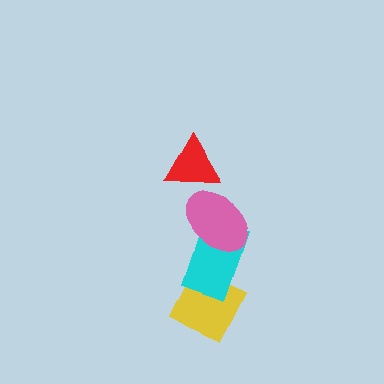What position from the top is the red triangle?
The red triangle is 1st from the top.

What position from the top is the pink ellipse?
The pink ellipse is 2nd from the top.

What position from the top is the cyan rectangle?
The cyan rectangle is 3rd from the top.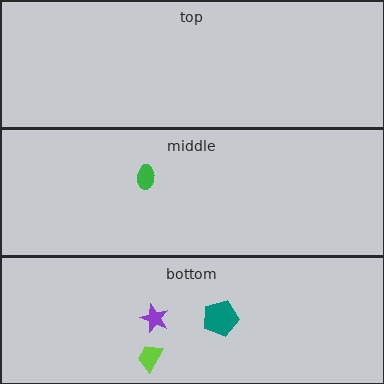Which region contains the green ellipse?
The middle region.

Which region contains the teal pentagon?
The bottom region.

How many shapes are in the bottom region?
3.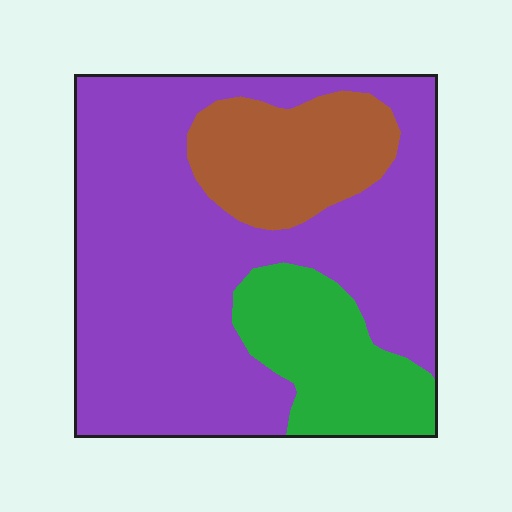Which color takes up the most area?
Purple, at roughly 65%.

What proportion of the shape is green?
Green takes up about one sixth (1/6) of the shape.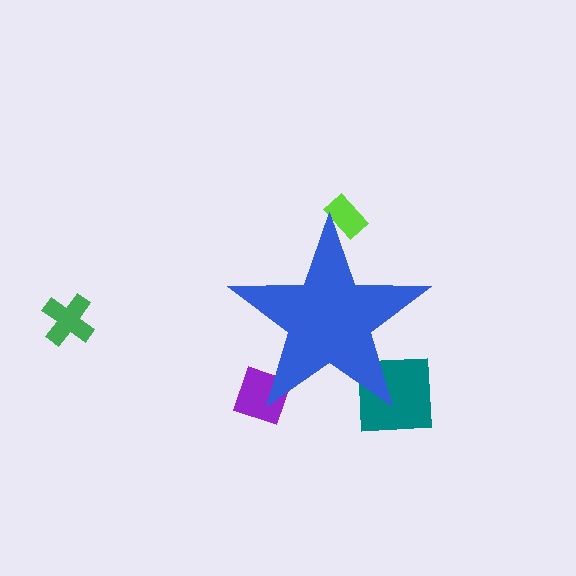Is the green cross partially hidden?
No, the green cross is fully visible.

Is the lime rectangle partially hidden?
Yes, the lime rectangle is partially hidden behind the blue star.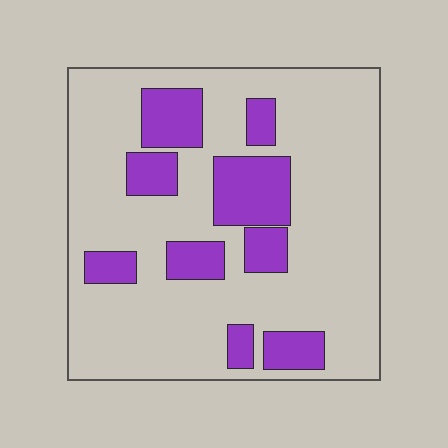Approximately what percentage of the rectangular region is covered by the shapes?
Approximately 25%.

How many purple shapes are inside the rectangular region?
9.